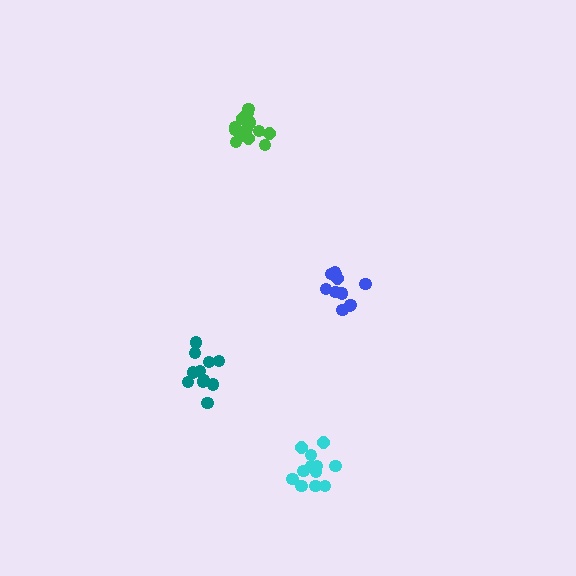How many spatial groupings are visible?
There are 4 spatial groupings.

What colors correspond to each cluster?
The clusters are colored: green, cyan, teal, blue.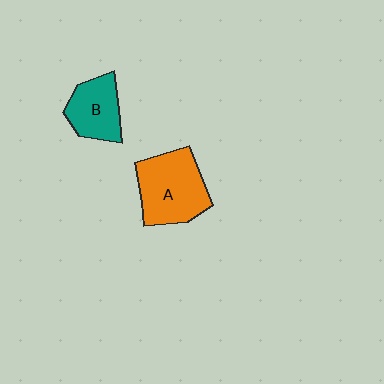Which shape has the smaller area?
Shape B (teal).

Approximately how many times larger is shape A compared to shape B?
Approximately 1.5 times.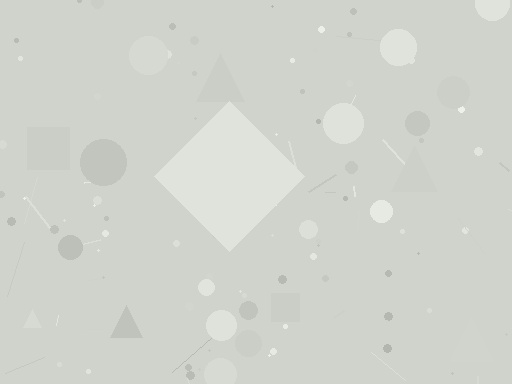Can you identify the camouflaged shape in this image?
The camouflaged shape is a diamond.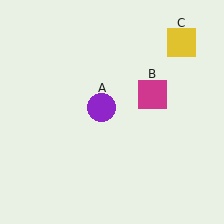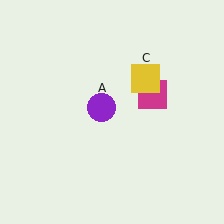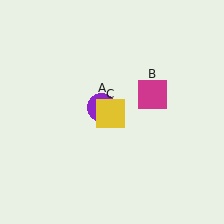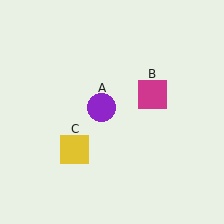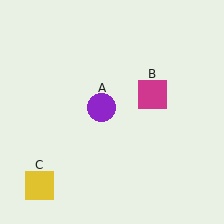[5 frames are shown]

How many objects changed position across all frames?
1 object changed position: yellow square (object C).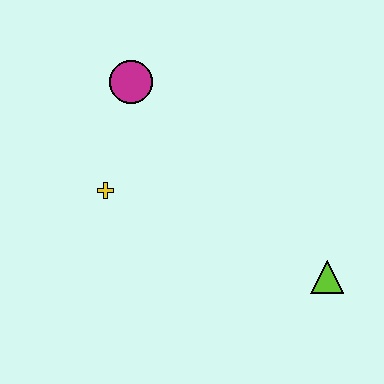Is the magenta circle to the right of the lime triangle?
No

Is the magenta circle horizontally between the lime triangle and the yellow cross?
Yes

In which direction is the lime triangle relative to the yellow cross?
The lime triangle is to the right of the yellow cross.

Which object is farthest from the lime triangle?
The magenta circle is farthest from the lime triangle.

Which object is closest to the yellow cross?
The magenta circle is closest to the yellow cross.